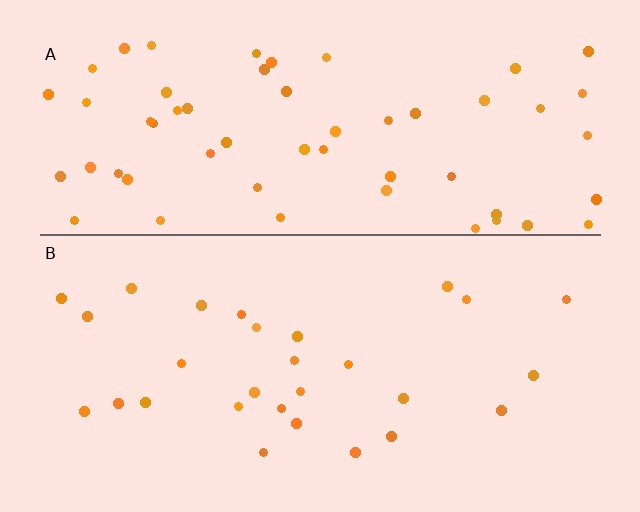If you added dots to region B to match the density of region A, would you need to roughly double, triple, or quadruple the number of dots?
Approximately double.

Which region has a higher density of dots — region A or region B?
A (the top).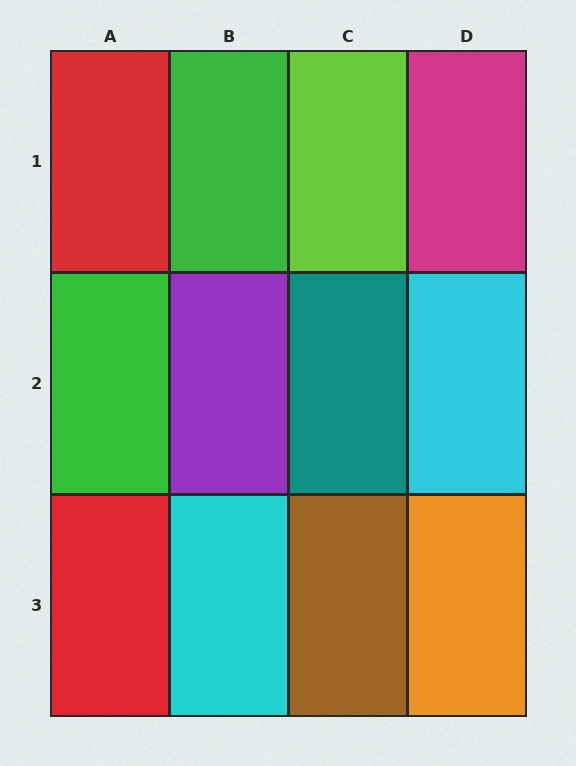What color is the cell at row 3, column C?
Brown.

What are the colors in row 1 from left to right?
Red, green, lime, magenta.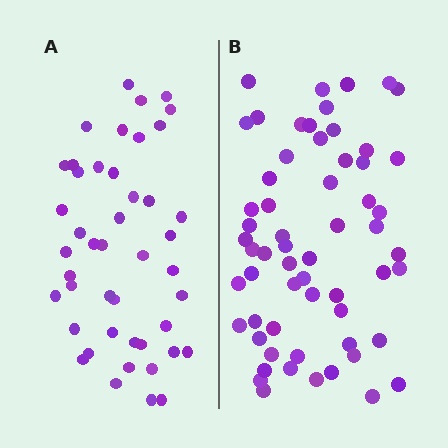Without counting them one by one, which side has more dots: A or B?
Region B (the right region) has more dots.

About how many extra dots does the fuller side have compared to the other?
Region B has approximately 15 more dots than region A.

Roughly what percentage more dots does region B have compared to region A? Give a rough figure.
About 35% more.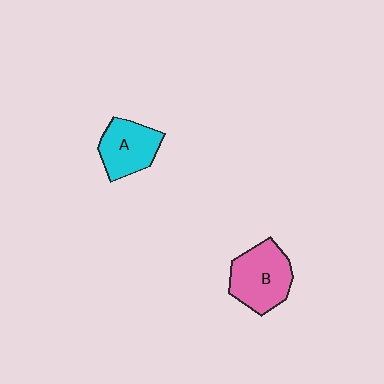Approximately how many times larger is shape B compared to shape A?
Approximately 1.2 times.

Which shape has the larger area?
Shape B (pink).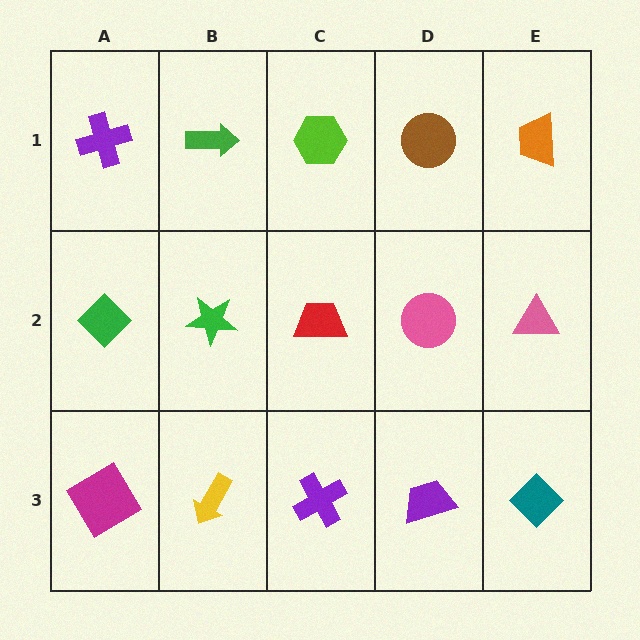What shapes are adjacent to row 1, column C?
A red trapezoid (row 2, column C), a green arrow (row 1, column B), a brown circle (row 1, column D).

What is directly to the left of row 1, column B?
A purple cross.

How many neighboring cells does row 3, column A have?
2.